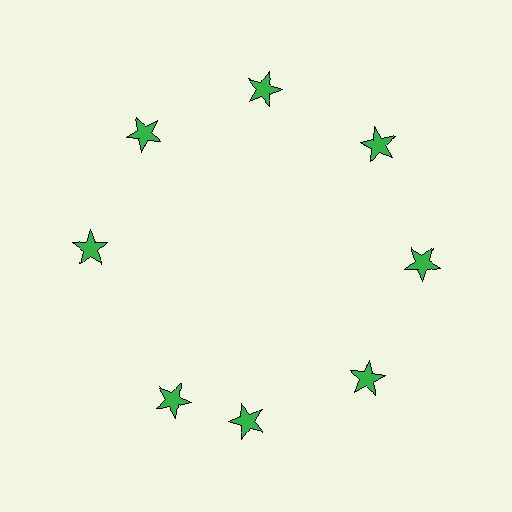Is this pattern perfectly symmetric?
No. The 8 green stars are arranged in a ring, but one element near the 8 o'clock position is rotated out of alignment along the ring, breaking the 8-fold rotational symmetry.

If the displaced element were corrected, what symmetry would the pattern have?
It would have 8-fold rotational symmetry — the pattern would map onto itself every 45 degrees.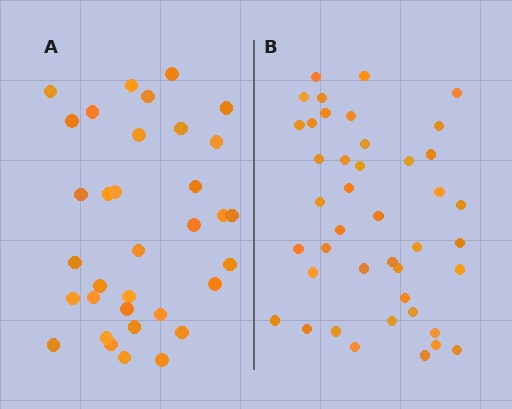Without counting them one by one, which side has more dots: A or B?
Region B (the right region) has more dots.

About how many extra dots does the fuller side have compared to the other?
Region B has roughly 8 or so more dots than region A.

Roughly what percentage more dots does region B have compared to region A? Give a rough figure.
About 25% more.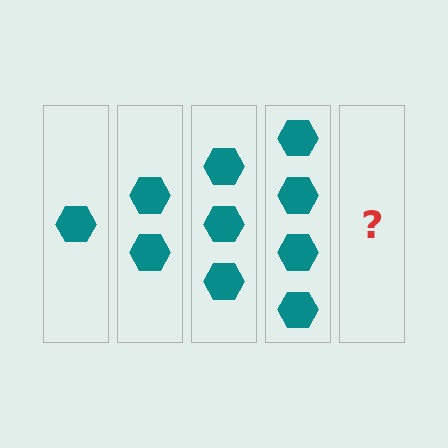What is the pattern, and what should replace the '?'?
The pattern is that each step adds one more hexagon. The '?' should be 5 hexagons.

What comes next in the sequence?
The next element should be 5 hexagons.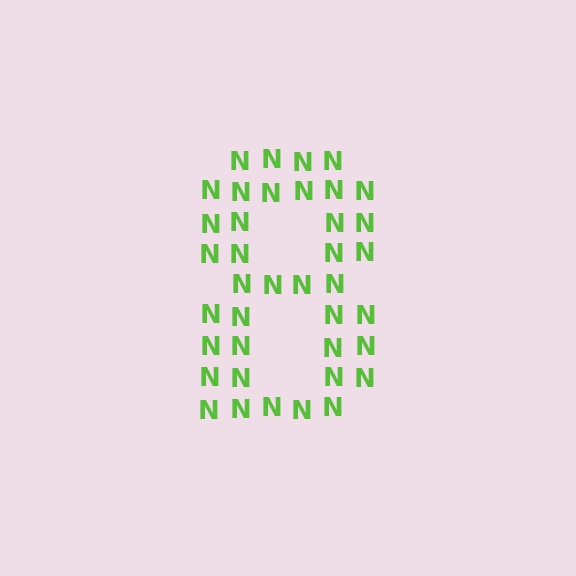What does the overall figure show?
The overall figure shows the digit 8.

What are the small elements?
The small elements are letter N's.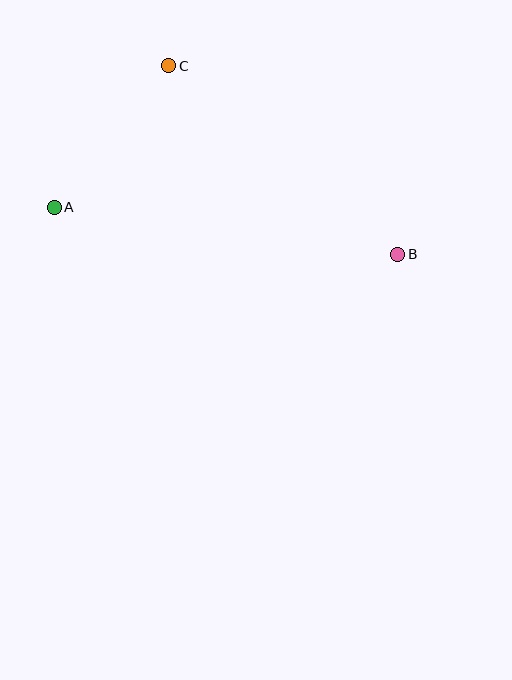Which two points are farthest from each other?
Points A and B are farthest from each other.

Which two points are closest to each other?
Points A and C are closest to each other.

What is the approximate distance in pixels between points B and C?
The distance between B and C is approximately 297 pixels.